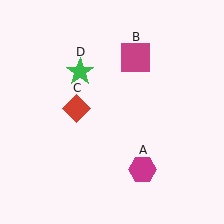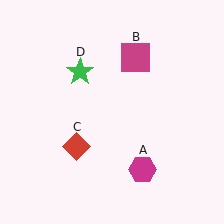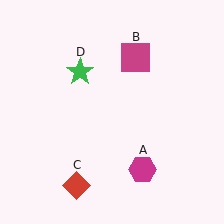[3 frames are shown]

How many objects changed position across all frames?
1 object changed position: red diamond (object C).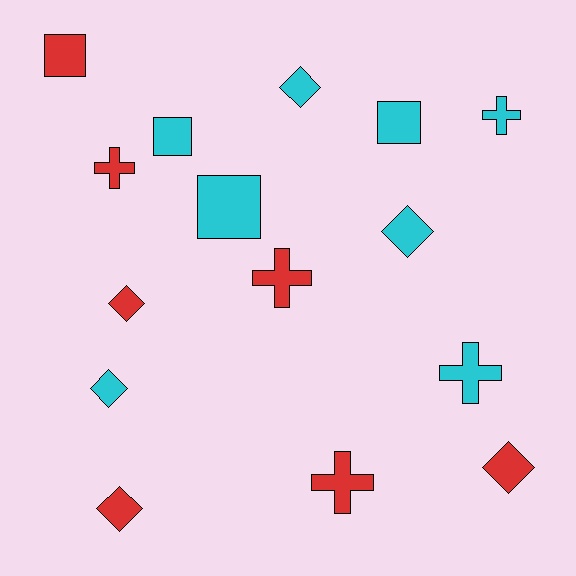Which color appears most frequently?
Cyan, with 8 objects.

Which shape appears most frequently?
Diamond, with 6 objects.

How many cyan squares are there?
There are 3 cyan squares.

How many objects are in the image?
There are 15 objects.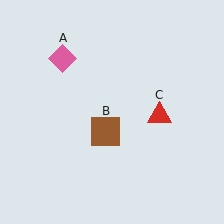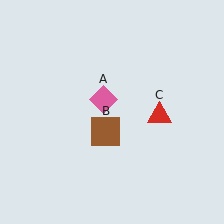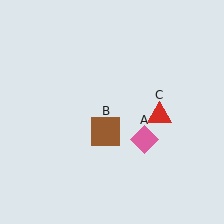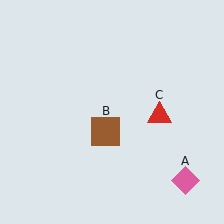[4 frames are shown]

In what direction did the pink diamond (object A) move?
The pink diamond (object A) moved down and to the right.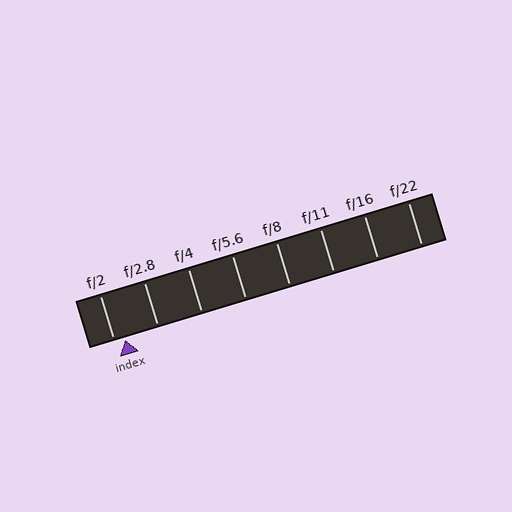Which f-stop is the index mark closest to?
The index mark is closest to f/2.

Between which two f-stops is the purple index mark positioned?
The index mark is between f/2 and f/2.8.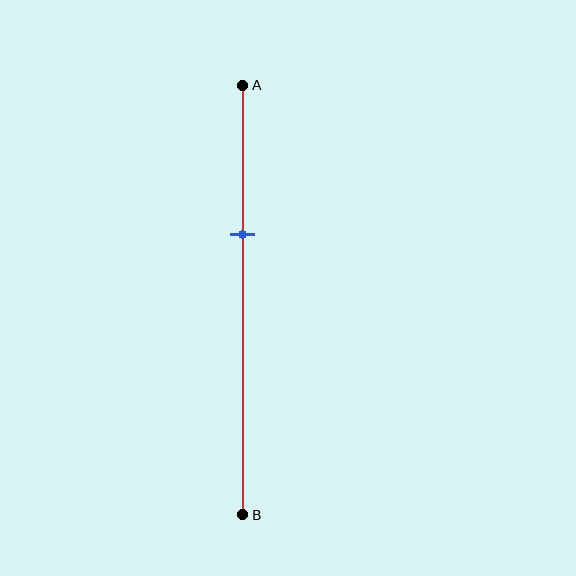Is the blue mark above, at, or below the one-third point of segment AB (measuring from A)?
The blue mark is approximately at the one-third point of segment AB.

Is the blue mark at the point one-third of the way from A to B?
Yes, the mark is approximately at the one-third point.